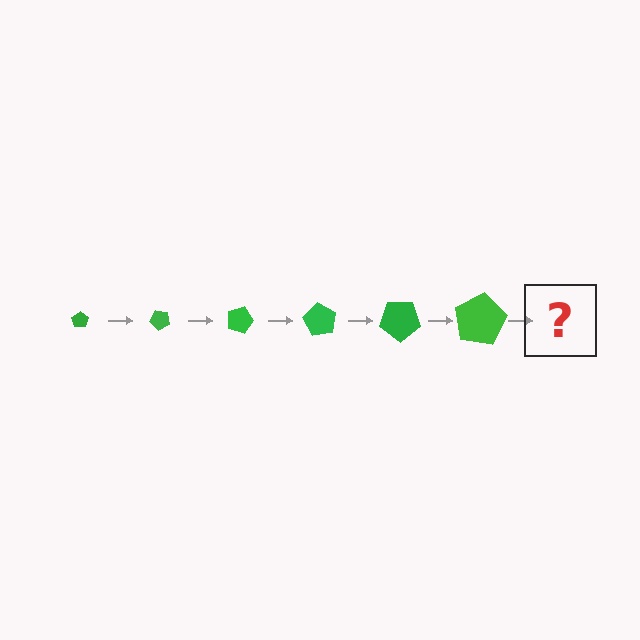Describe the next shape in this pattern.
It should be a pentagon, larger than the previous one and rotated 270 degrees from the start.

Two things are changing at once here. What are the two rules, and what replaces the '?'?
The two rules are that the pentagon grows larger each step and it rotates 45 degrees each step. The '?' should be a pentagon, larger than the previous one and rotated 270 degrees from the start.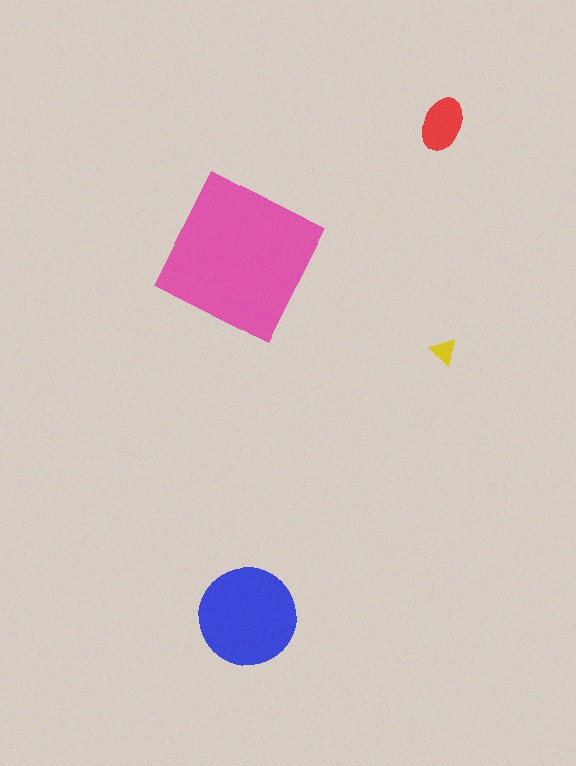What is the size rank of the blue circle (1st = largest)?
2nd.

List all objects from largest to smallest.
The pink square, the blue circle, the red ellipse, the yellow triangle.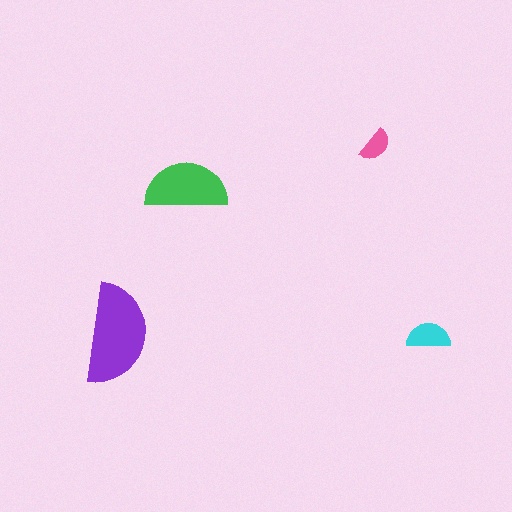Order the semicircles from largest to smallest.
the purple one, the green one, the cyan one, the pink one.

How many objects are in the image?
There are 4 objects in the image.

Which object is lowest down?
The purple semicircle is bottommost.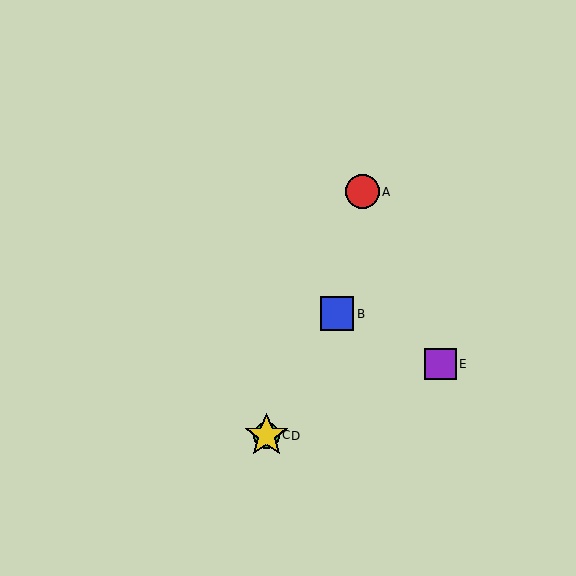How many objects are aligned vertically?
2 objects (C, D) are aligned vertically.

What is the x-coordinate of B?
Object B is at x≈337.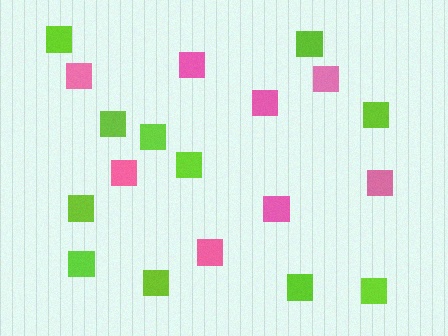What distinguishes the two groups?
There are 2 groups: one group of pink squares (8) and one group of lime squares (11).